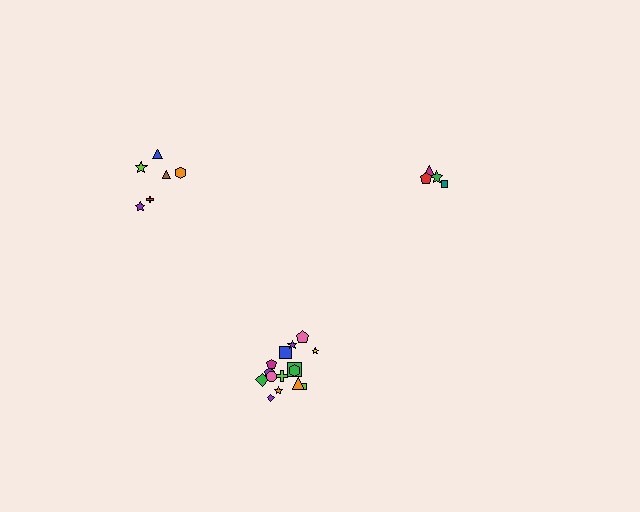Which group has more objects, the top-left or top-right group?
The top-left group.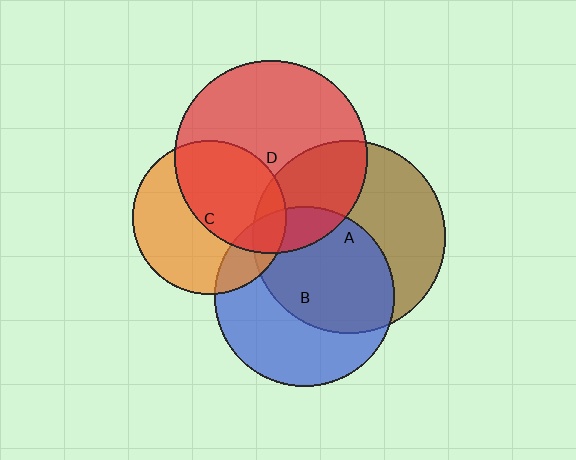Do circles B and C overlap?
Yes.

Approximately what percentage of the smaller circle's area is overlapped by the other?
Approximately 20%.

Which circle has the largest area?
Circle D (red).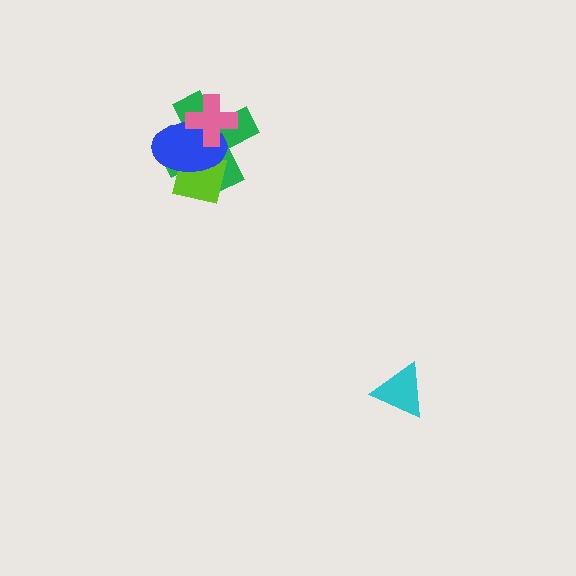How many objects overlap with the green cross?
3 objects overlap with the green cross.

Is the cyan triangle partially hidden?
No, no other shape covers it.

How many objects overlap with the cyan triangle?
0 objects overlap with the cyan triangle.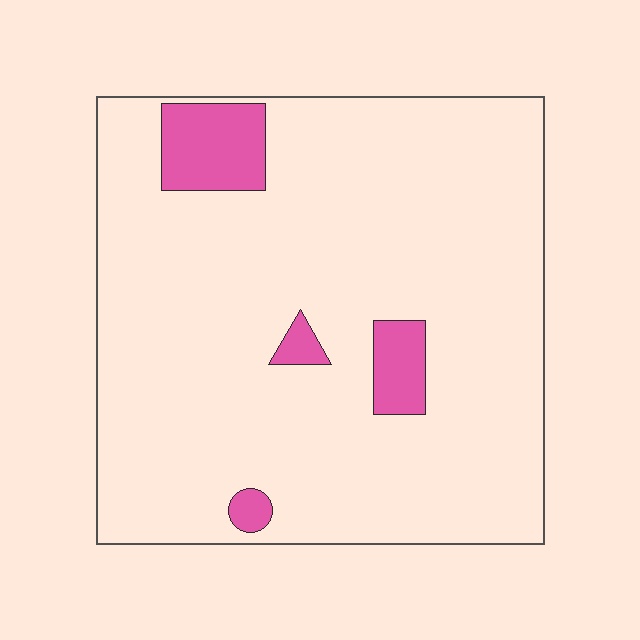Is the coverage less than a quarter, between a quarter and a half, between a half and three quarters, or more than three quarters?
Less than a quarter.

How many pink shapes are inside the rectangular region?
4.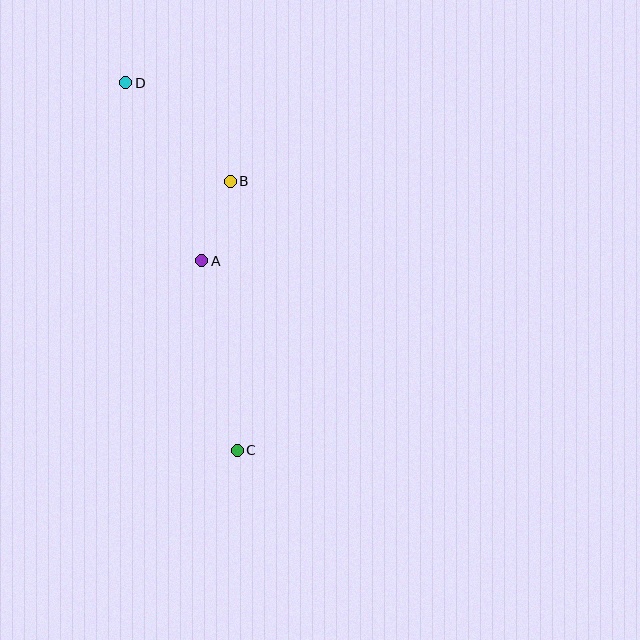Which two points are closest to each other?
Points A and B are closest to each other.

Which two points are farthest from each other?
Points C and D are farthest from each other.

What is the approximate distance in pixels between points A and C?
The distance between A and C is approximately 193 pixels.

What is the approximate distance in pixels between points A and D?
The distance between A and D is approximately 193 pixels.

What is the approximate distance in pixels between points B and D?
The distance between B and D is approximately 144 pixels.